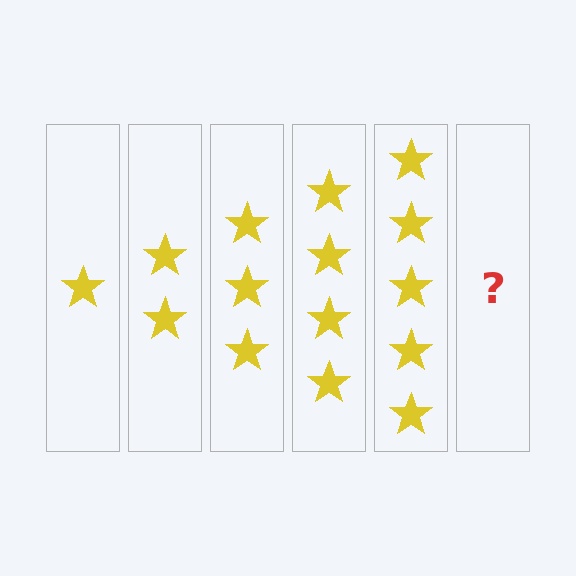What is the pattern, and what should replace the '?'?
The pattern is that each step adds one more star. The '?' should be 6 stars.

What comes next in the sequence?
The next element should be 6 stars.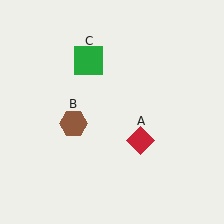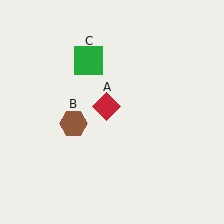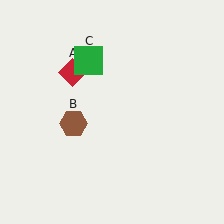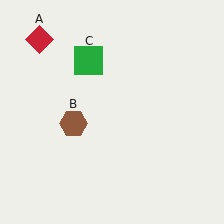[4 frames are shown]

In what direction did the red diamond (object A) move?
The red diamond (object A) moved up and to the left.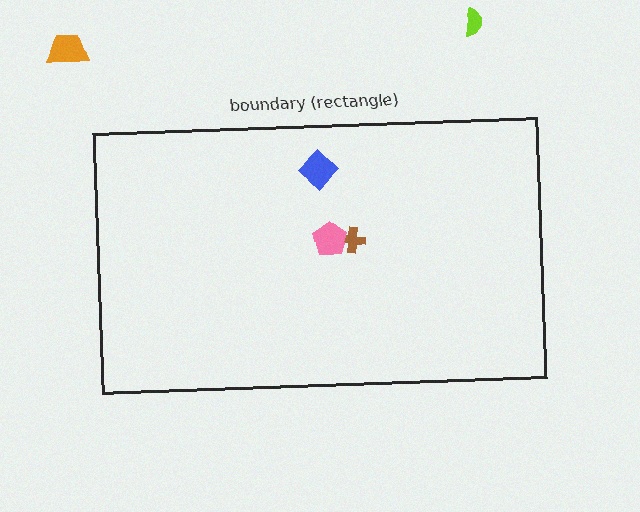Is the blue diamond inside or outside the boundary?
Inside.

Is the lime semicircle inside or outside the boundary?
Outside.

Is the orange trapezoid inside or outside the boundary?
Outside.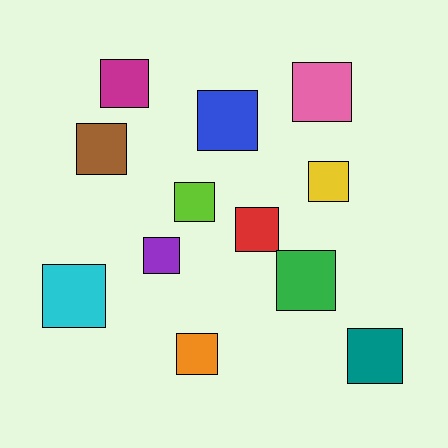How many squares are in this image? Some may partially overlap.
There are 12 squares.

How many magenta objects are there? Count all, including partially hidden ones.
There is 1 magenta object.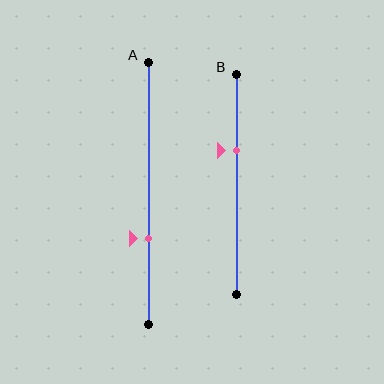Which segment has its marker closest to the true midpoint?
Segment B has its marker closest to the true midpoint.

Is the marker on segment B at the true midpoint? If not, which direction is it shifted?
No, the marker on segment B is shifted upward by about 15% of the segment length.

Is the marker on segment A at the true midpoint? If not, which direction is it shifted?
No, the marker on segment A is shifted downward by about 17% of the segment length.